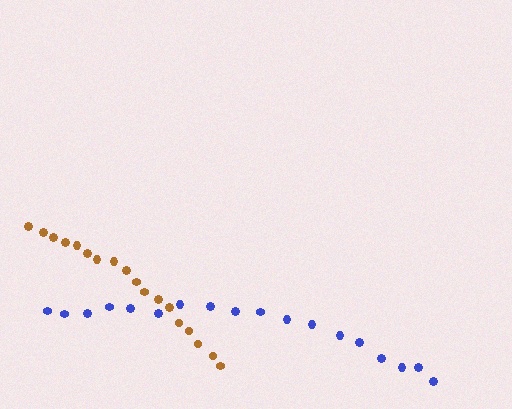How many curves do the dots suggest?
There are 2 distinct paths.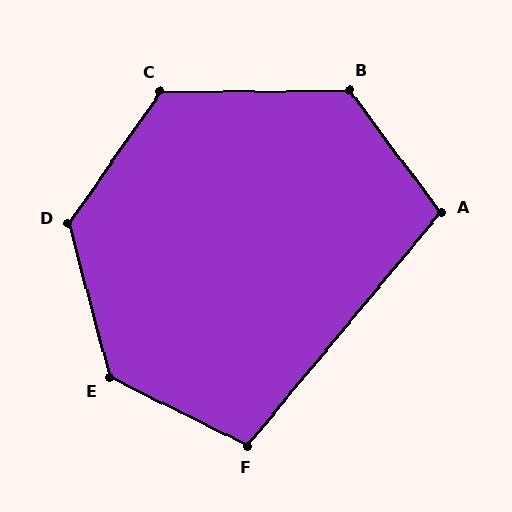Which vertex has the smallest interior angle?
F, at approximately 103 degrees.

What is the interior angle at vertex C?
Approximately 125 degrees (obtuse).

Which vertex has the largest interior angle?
E, at approximately 131 degrees.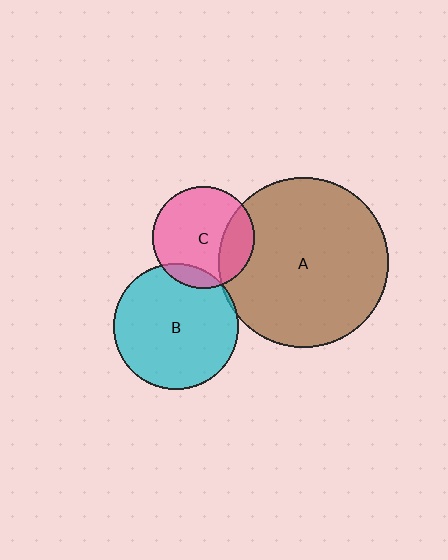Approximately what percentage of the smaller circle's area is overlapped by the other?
Approximately 25%.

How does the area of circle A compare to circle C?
Approximately 2.8 times.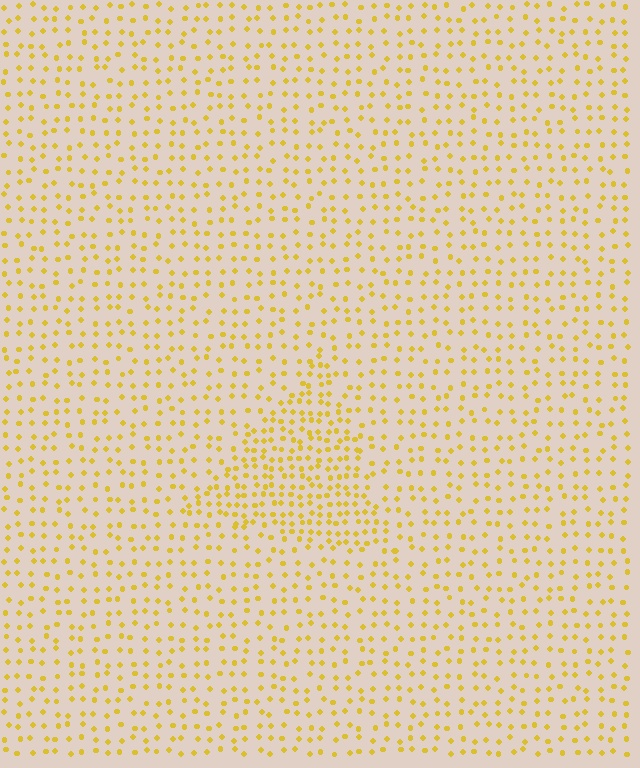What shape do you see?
I see a triangle.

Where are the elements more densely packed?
The elements are more densely packed inside the triangle boundary.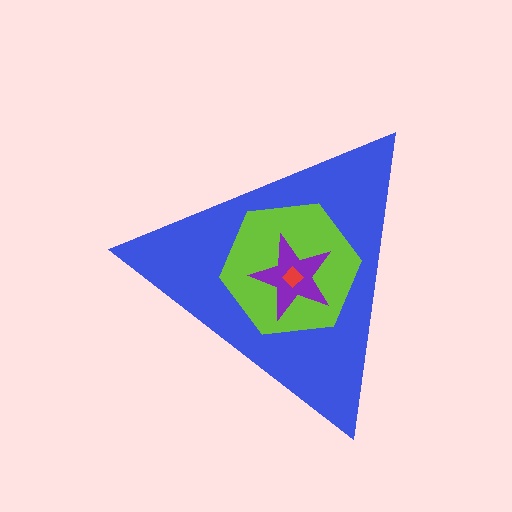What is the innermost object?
The red diamond.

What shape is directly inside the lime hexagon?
The purple star.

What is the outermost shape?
The blue triangle.